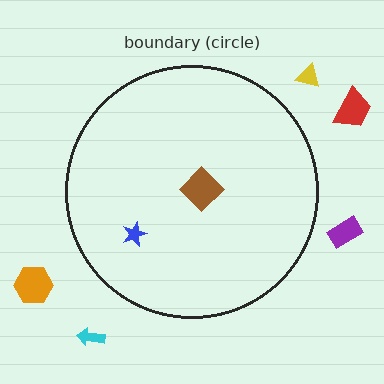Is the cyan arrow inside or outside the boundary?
Outside.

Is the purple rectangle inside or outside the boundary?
Outside.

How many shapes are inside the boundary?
2 inside, 5 outside.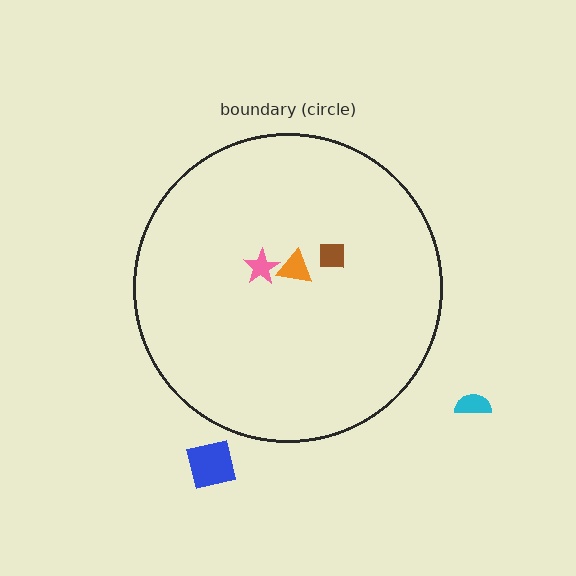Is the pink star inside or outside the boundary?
Inside.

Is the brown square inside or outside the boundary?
Inside.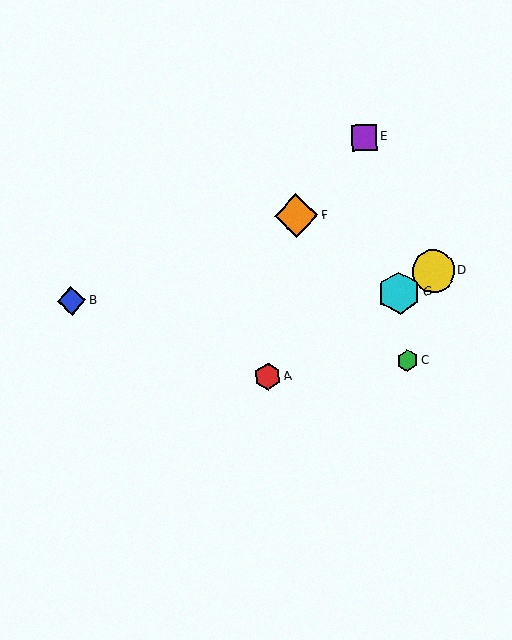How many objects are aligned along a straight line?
3 objects (A, D, G) are aligned along a straight line.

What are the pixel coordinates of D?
Object D is at (433, 271).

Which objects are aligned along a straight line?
Objects A, D, G are aligned along a straight line.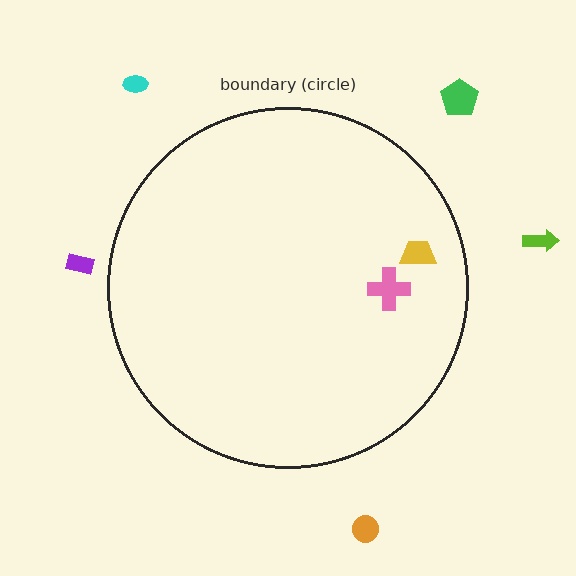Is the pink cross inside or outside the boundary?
Inside.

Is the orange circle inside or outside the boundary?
Outside.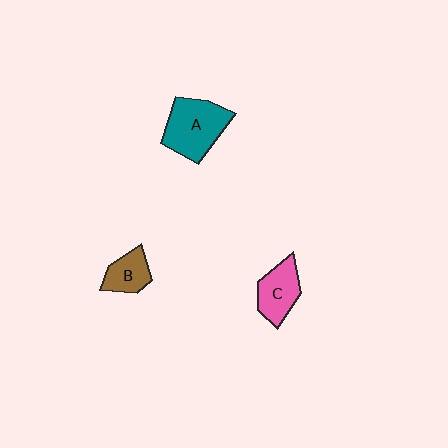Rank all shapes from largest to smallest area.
From largest to smallest: A (teal), C (pink), B (brown).